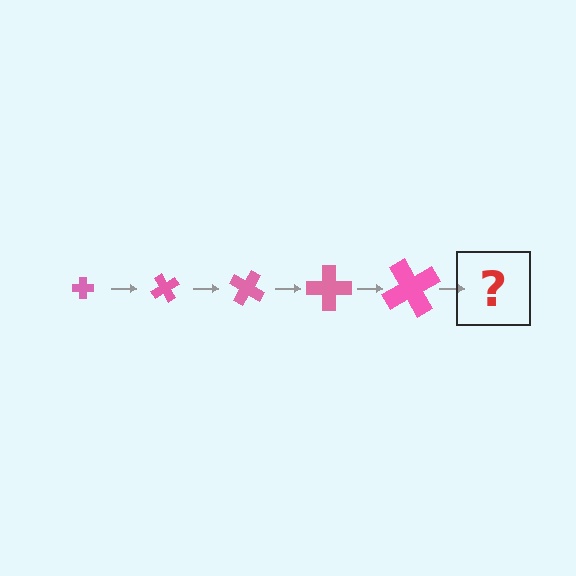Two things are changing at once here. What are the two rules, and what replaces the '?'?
The two rules are that the cross grows larger each step and it rotates 60 degrees each step. The '?' should be a cross, larger than the previous one and rotated 300 degrees from the start.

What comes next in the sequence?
The next element should be a cross, larger than the previous one and rotated 300 degrees from the start.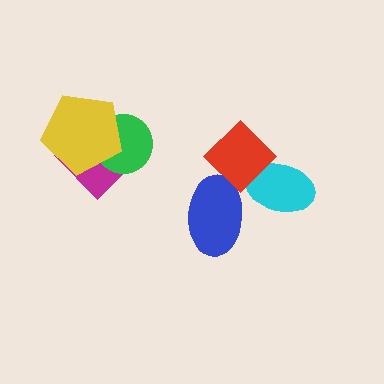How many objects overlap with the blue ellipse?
1 object overlaps with the blue ellipse.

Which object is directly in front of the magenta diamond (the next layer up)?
The green circle is directly in front of the magenta diamond.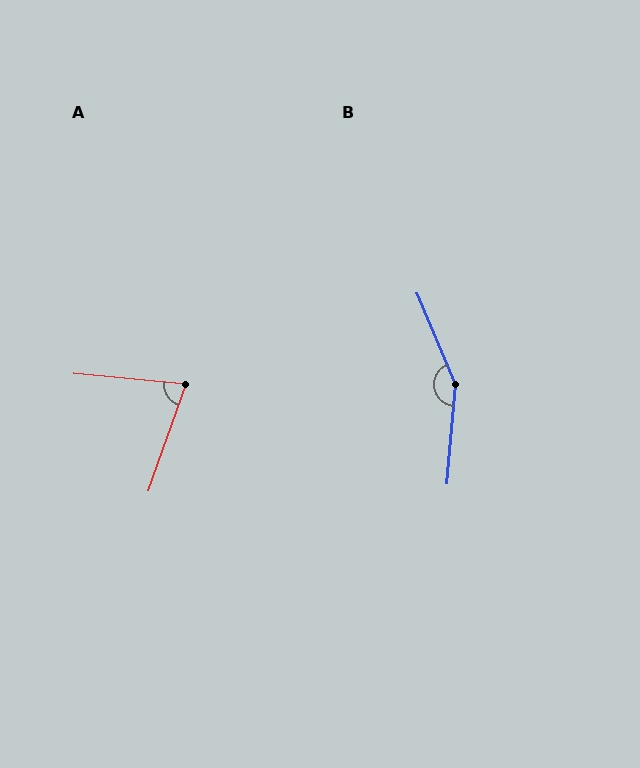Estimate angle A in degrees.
Approximately 76 degrees.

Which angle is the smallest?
A, at approximately 76 degrees.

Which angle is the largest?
B, at approximately 152 degrees.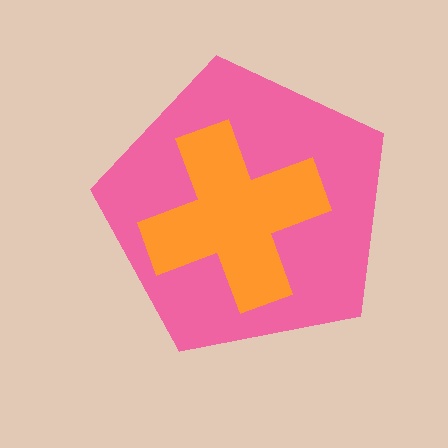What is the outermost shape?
The pink pentagon.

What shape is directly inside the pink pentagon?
The orange cross.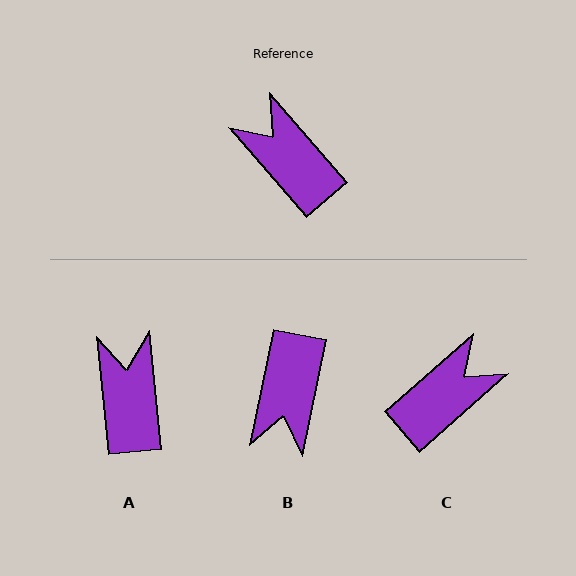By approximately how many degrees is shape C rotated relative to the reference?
Approximately 89 degrees clockwise.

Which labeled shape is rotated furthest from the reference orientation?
B, about 128 degrees away.